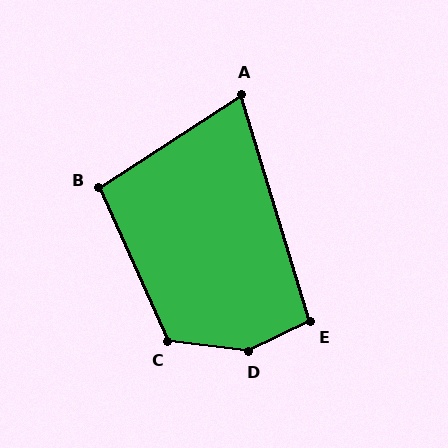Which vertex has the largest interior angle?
D, at approximately 146 degrees.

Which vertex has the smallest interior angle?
A, at approximately 74 degrees.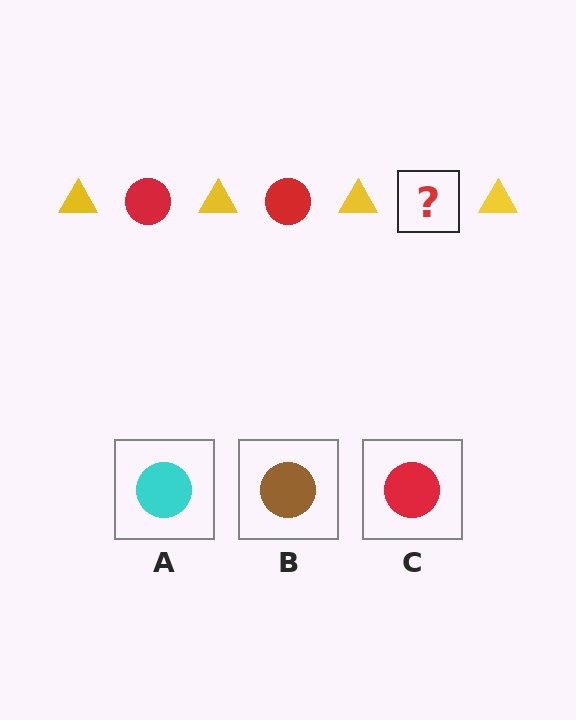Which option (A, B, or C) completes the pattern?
C.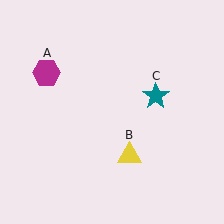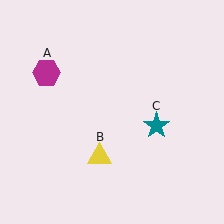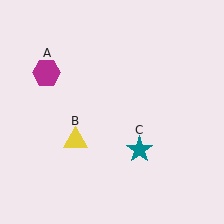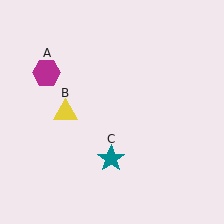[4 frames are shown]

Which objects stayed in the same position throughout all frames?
Magenta hexagon (object A) remained stationary.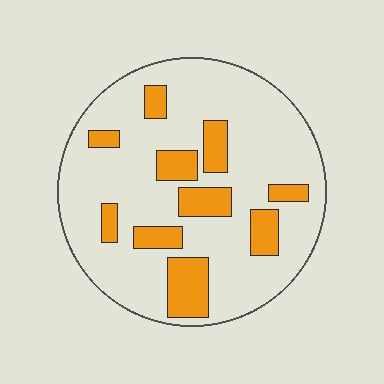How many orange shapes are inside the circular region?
10.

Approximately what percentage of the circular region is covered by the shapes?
Approximately 20%.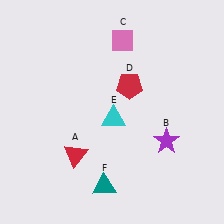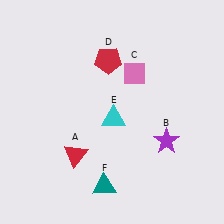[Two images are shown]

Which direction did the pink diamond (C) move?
The pink diamond (C) moved down.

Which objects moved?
The objects that moved are: the pink diamond (C), the red pentagon (D).